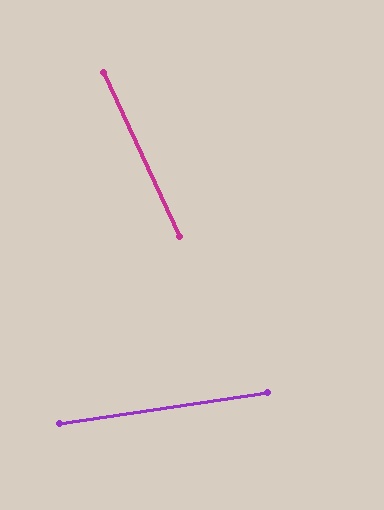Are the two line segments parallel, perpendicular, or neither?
Neither parallel nor perpendicular — they differ by about 74°.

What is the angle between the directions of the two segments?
Approximately 74 degrees.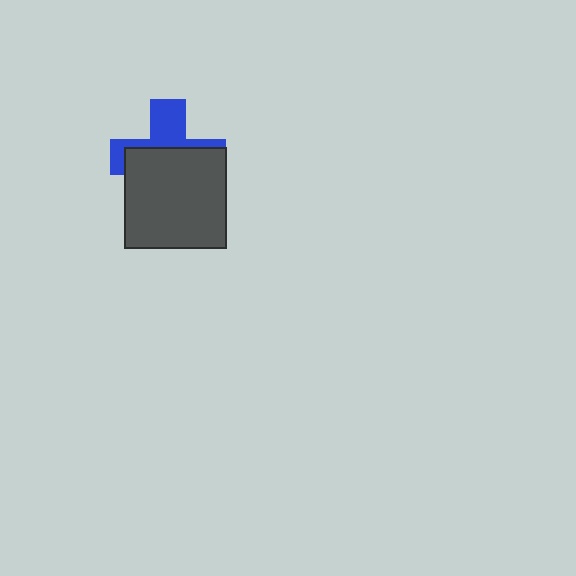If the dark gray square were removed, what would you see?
You would see the complete blue cross.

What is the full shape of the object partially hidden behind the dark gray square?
The partially hidden object is a blue cross.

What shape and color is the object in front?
The object in front is a dark gray square.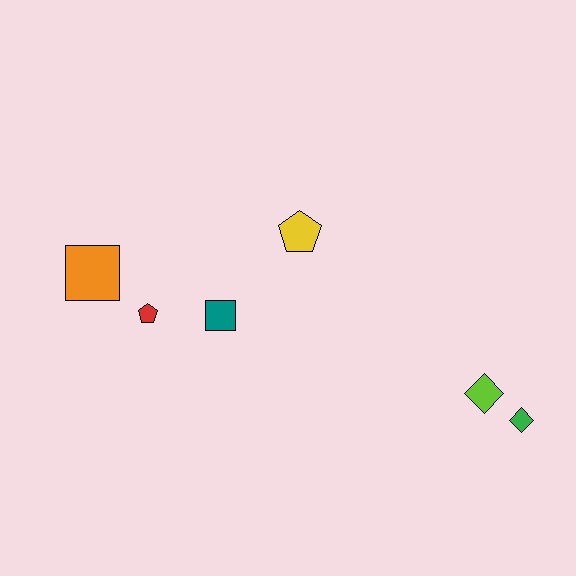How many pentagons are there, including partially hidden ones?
There are 2 pentagons.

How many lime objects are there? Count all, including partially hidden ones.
There is 1 lime object.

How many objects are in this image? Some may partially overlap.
There are 6 objects.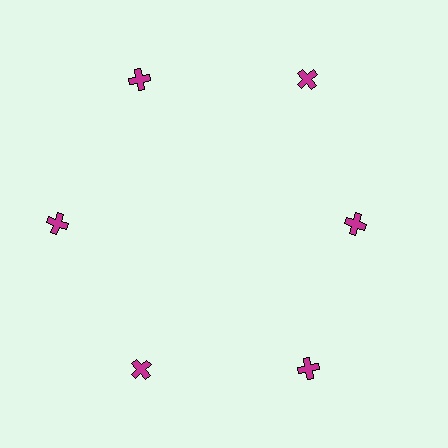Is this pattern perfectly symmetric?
No. The 6 magenta crosses are arranged in a ring, but one element near the 3 o'clock position is pulled inward toward the center, breaking the 6-fold rotational symmetry.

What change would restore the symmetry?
The symmetry would be restored by moving it outward, back onto the ring so that all 6 crosses sit at equal angles and equal distance from the center.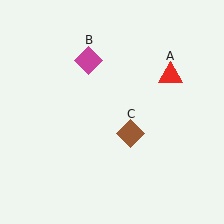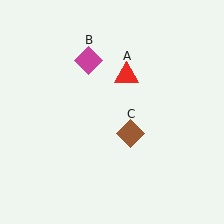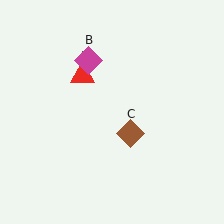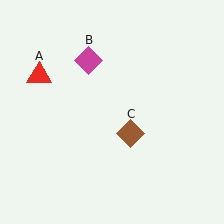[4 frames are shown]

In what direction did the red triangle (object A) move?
The red triangle (object A) moved left.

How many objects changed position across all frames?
1 object changed position: red triangle (object A).